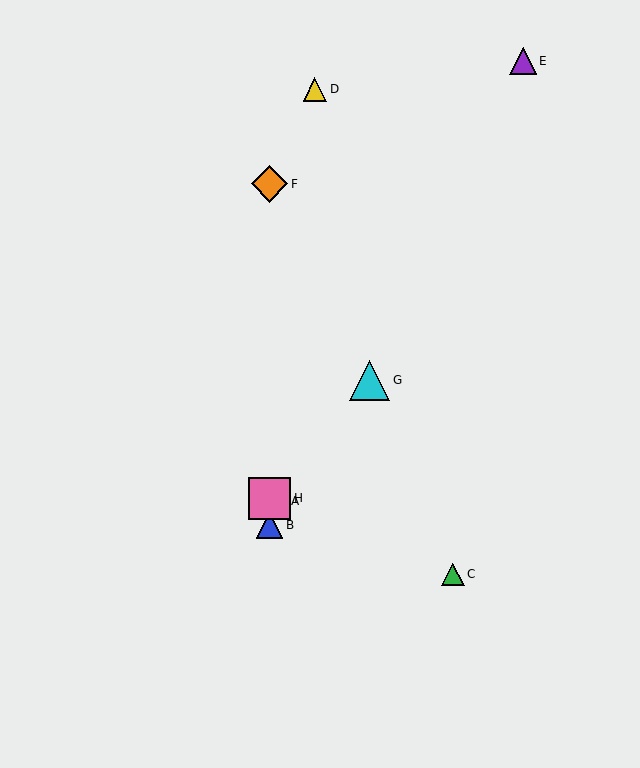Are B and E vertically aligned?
No, B is at x≈269 and E is at x≈523.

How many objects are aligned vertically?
4 objects (A, B, F, H) are aligned vertically.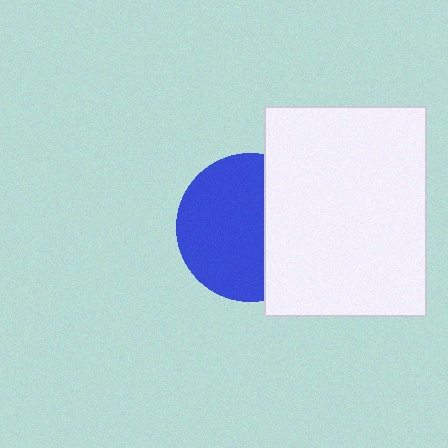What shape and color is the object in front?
The object in front is a white rectangle.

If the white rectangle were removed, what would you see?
You would see the complete blue circle.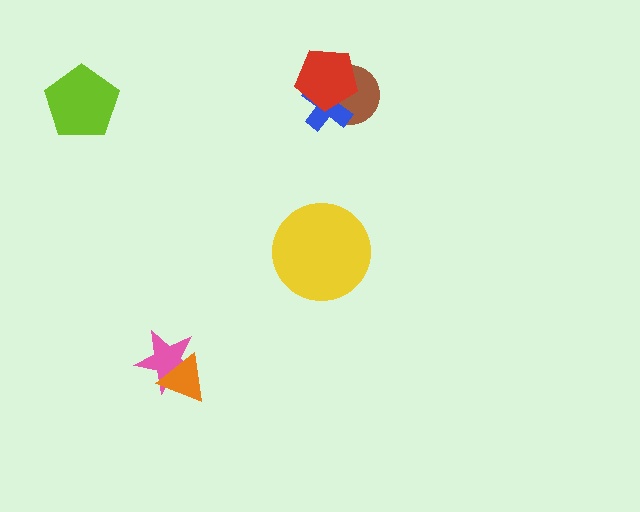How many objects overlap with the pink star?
1 object overlaps with the pink star.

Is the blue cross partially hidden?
Yes, it is partially covered by another shape.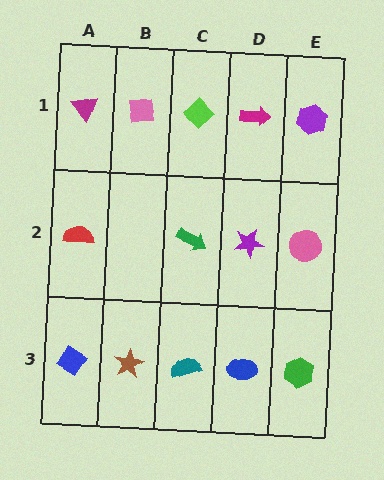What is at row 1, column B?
A pink square.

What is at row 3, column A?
A blue diamond.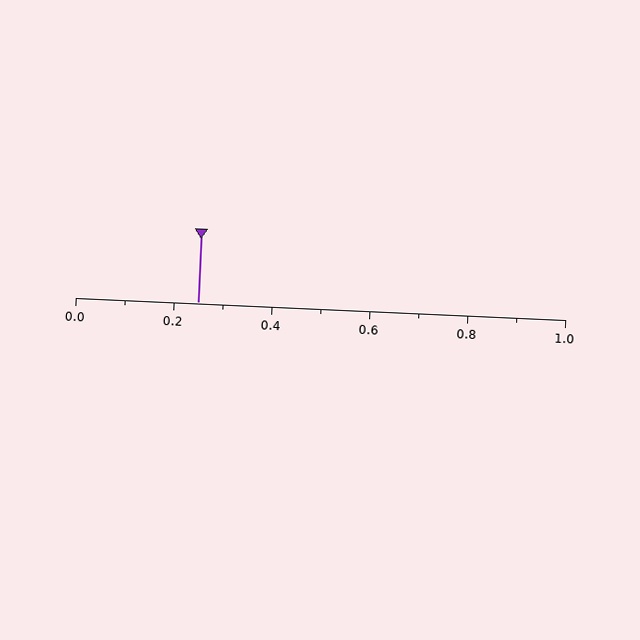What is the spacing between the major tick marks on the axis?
The major ticks are spaced 0.2 apart.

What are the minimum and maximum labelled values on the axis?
The axis runs from 0.0 to 1.0.